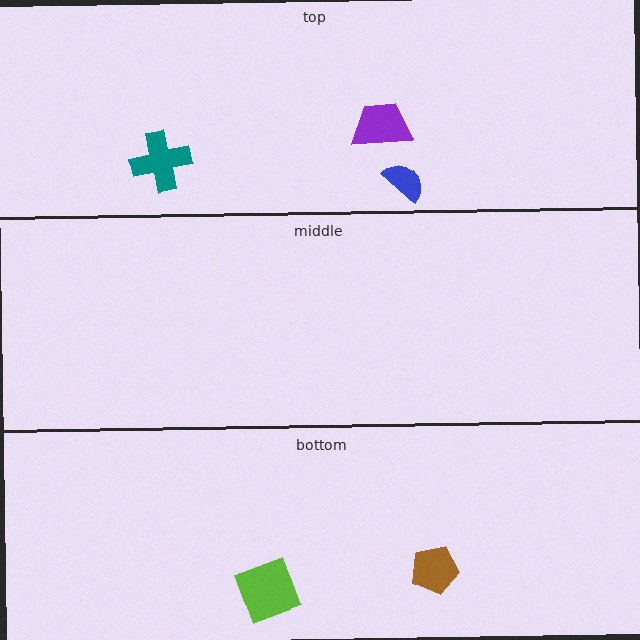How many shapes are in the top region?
3.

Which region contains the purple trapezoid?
The top region.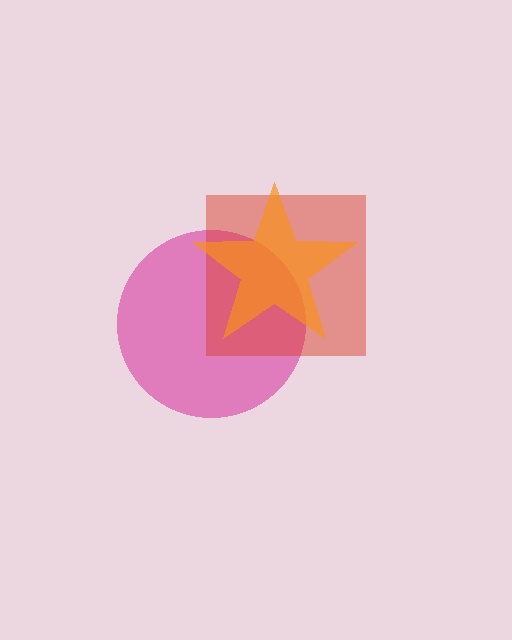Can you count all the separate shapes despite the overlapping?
Yes, there are 3 separate shapes.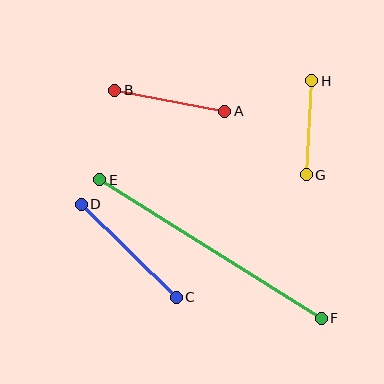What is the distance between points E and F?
The distance is approximately 261 pixels.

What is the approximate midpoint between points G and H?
The midpoint is at approximately (309, 128) pixels.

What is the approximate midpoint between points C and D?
The midpoint is at approximately (129, 251) pixels.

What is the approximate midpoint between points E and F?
The midpoint is at approximately (211, 249) pixels.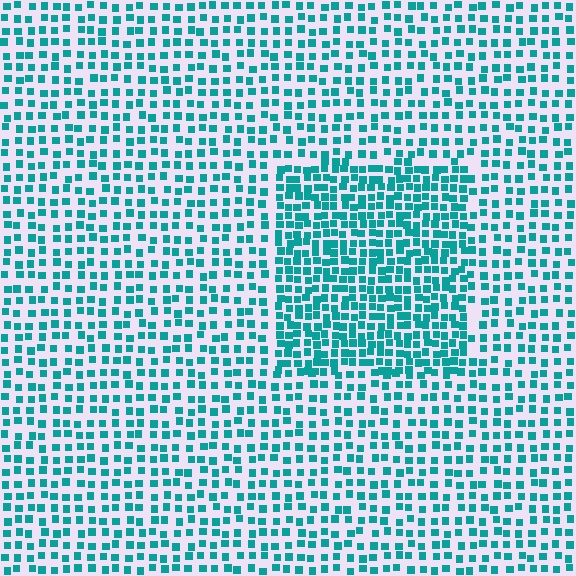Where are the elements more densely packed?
The elements are more densely packed inside the rectangle boundary.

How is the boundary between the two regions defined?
The boundary is defined by a change in element density (approximately 1.8x ratio). All elements are the same color, size, and shape.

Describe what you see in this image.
The image contains small teal elements arranged at two different densities. A rectangle-shaped region is visible where the elements are more densely packed than the surrounding area.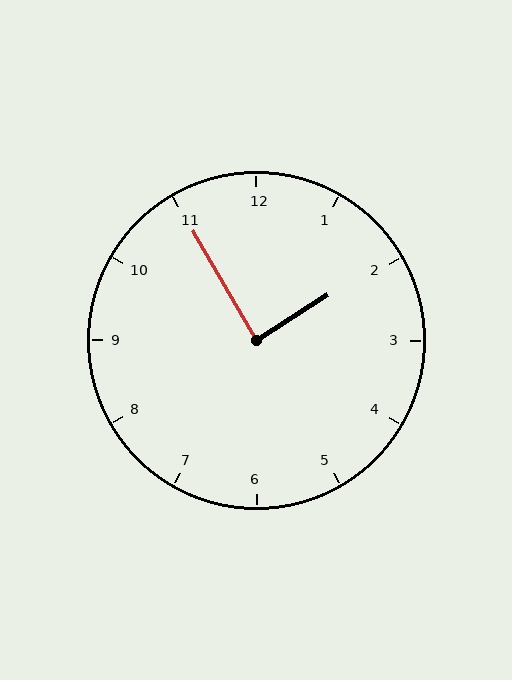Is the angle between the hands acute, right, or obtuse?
It is right.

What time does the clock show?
1:55.